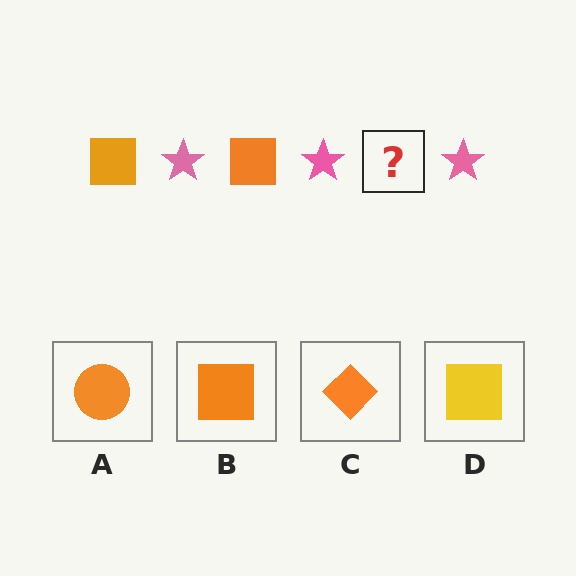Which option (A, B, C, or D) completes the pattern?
B.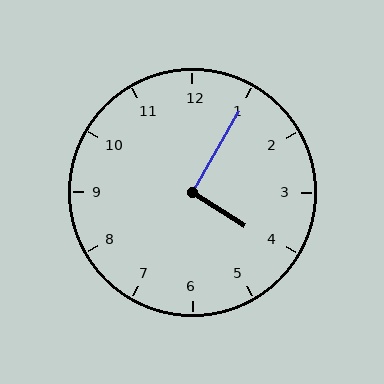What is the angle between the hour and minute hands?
Approximately 92 degrees.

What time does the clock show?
4:05.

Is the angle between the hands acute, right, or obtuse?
It is right.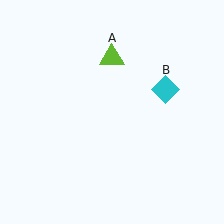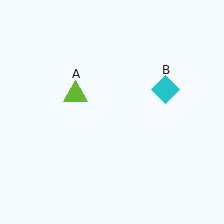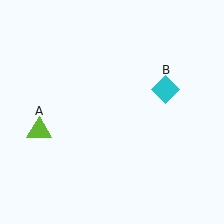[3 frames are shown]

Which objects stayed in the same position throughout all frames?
Cyan diamond (object B) remained stationary.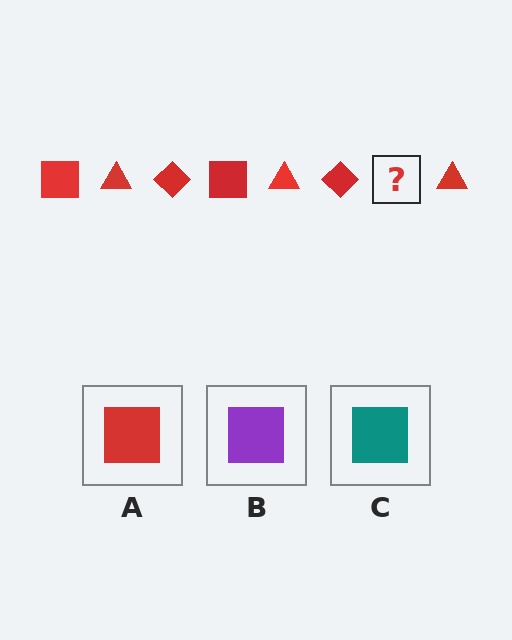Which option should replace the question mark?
Option A.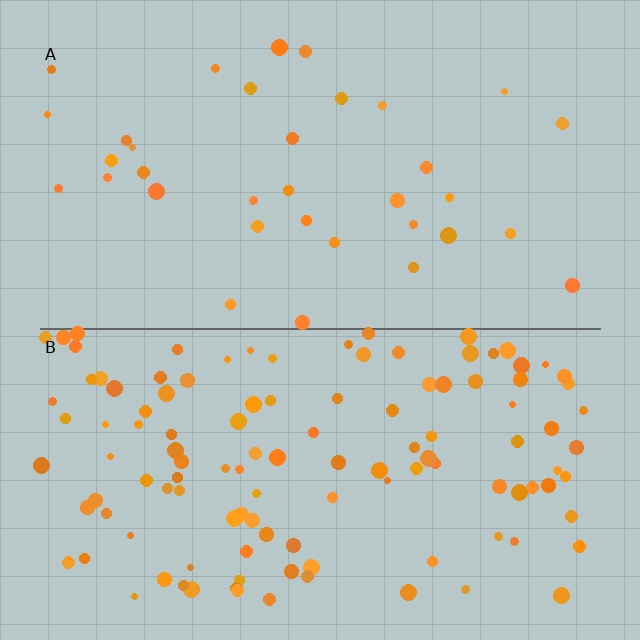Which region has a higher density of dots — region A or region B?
B (the bottom).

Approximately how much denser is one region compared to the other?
Approximately 3.4× — region B over region A.